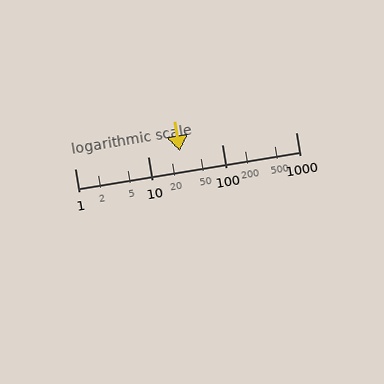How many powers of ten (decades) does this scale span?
The scale spans 3 decades, from 1 to 1000.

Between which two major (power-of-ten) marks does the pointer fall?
The pointer is between 10 and 100.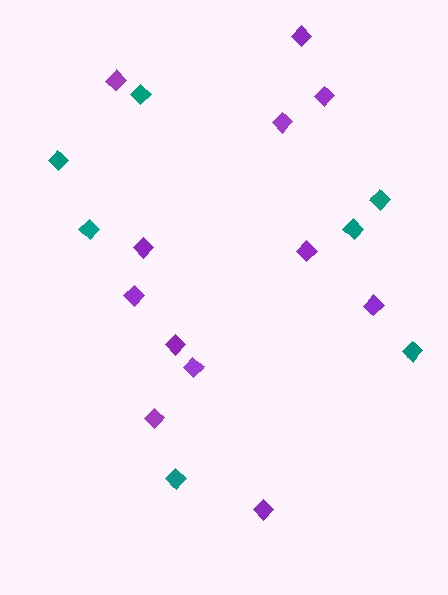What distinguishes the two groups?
There are 2 groups: one group of teal diamonds (7) and one group of purple diamonds (12).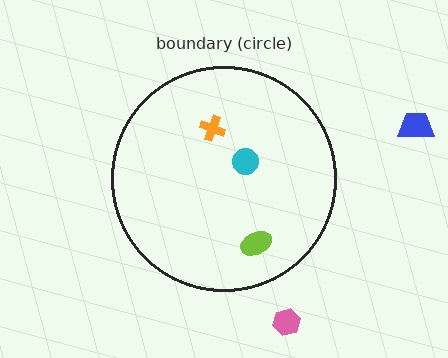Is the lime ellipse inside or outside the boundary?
Inside.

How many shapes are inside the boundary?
3 inside, 2 outside.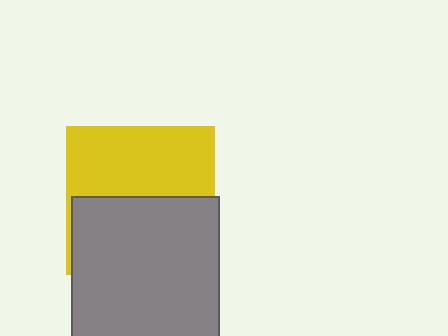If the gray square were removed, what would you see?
You would see the complete yellow square.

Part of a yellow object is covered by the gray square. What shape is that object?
It is a square.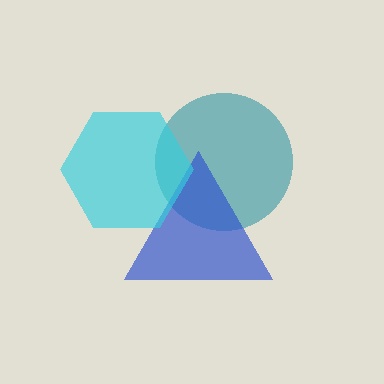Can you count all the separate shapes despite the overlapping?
Yes, there are 3 separate shapes.